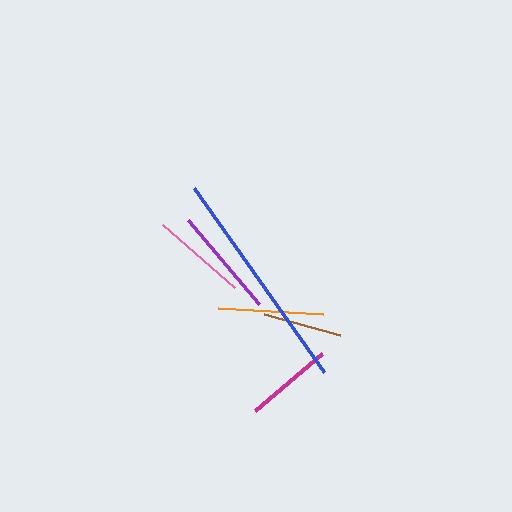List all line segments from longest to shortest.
From longest to shortest: blue, purple, orange, pink, magenta, brown.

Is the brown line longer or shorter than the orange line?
The orange line is longer than the brown line.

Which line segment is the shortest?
The brown line is the shortest at approximately 79 pixels.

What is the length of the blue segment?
The blue segment is approximately 225 pixels long.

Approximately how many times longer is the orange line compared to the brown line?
The orange line is approximately 1.3 times the length of the brown line.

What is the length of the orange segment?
The orange segment is approximately 106 pixels long.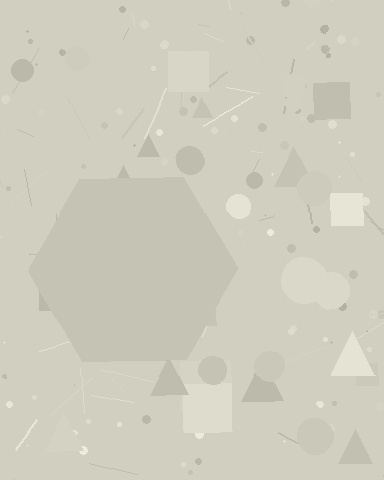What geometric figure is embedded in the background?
A hexagon is embedded in the background.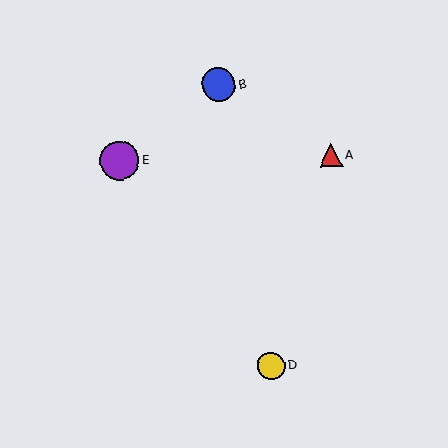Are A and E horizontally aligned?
Yes, both are at y≈155.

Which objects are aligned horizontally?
Objects A, C, E are aligned horizontally.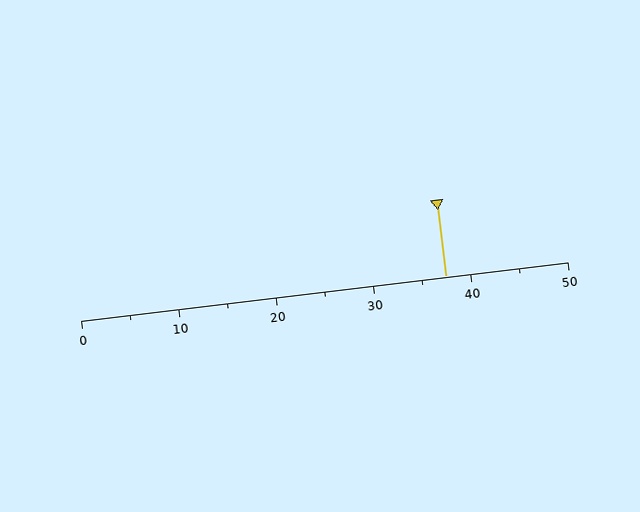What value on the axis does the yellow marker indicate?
The marker indicates approximately 37.5.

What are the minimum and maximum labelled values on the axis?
The axis runs from 0 to 50.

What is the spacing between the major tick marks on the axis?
The major ticks are spaced 10 apart.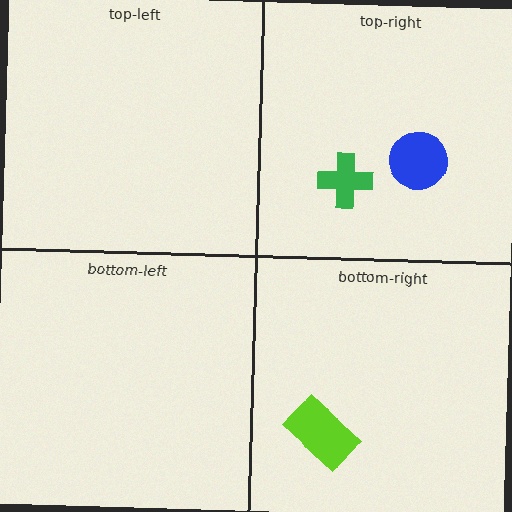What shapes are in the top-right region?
The blue circle, the green cross.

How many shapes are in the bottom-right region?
1.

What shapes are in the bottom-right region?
The lime rectangle.